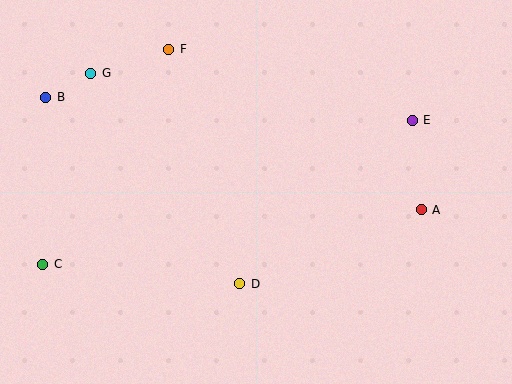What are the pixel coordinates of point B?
Point B is at (46, 97).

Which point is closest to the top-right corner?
Point E is closest to the top-right corner.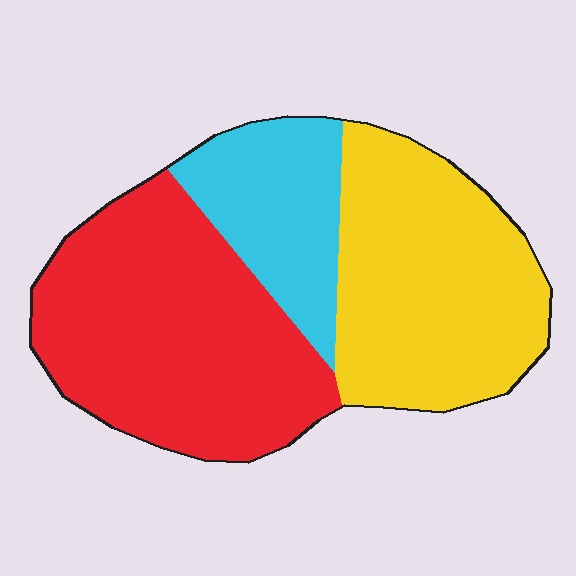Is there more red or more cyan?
Red.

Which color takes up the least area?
Cyan, at roughly 20%.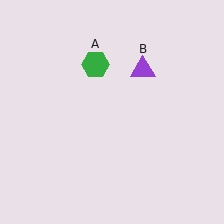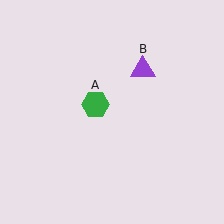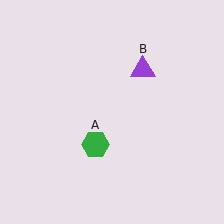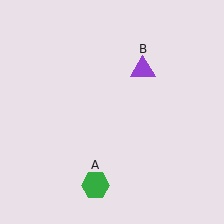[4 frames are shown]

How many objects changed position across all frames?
1 object changed position: green hexagon (object A).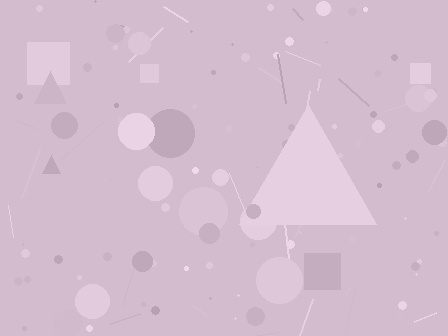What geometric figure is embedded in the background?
A triangle is embedded in the background.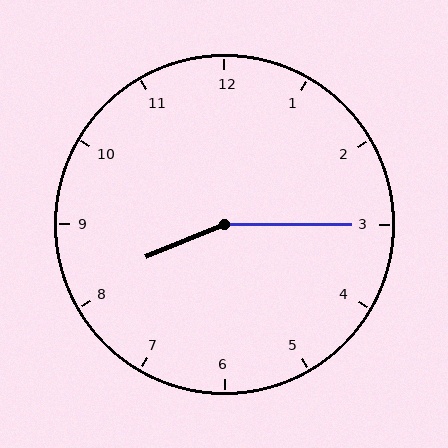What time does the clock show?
8:15.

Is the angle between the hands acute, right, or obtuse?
It is obtuse.